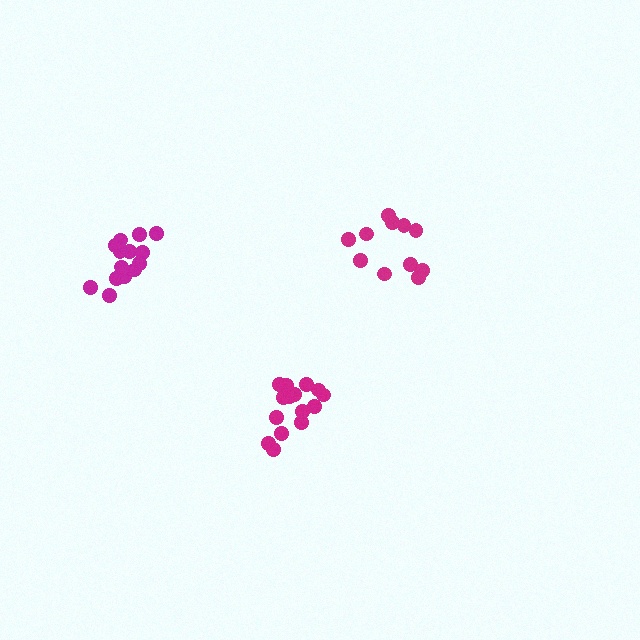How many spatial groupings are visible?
There are 3 spatial groupings.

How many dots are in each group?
Group 1: 15 dots, Group 2: 14 dots, Group 3: 11 dots (40 total).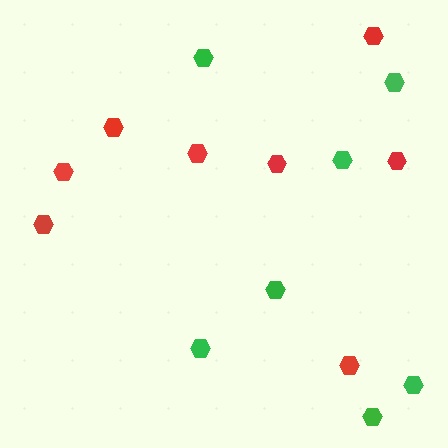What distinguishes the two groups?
There are 2 groups: one group of green hexagons (7) and one group of red hexagons (8).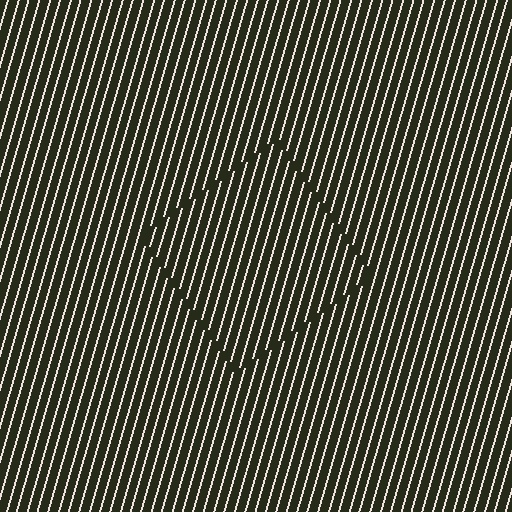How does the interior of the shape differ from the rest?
The interior of the shape contains the same grating, shifted by half a period — the contour is defined by the phase discontinuity where line-ends from the inner and outer gratings abut.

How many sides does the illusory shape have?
4 sides — the line-ends trace a square.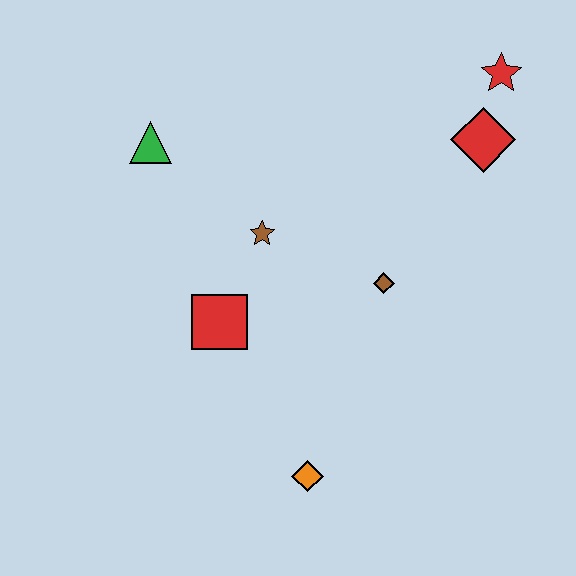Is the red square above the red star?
No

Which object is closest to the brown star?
The red square is closest to the brown star.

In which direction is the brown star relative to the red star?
The brown star is to the left of the red star.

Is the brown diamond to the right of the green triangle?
Yes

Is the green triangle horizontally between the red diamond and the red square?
No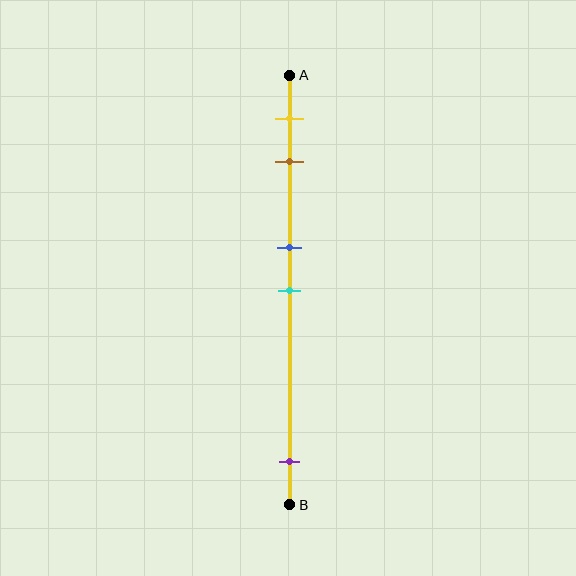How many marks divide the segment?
There are 5 marks dividing the segment.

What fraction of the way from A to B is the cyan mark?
The cyan mark is approximately 50% (0.5) of the way from A to B.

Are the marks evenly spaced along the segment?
No, the marks are not evenly spaced.